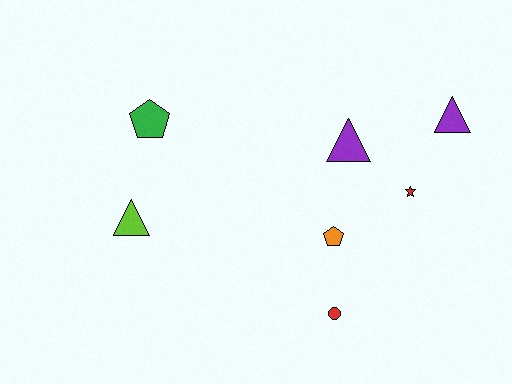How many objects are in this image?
There are 7 objects.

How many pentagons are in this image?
There are 2 pentagons.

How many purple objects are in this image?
There are 2 purple objects.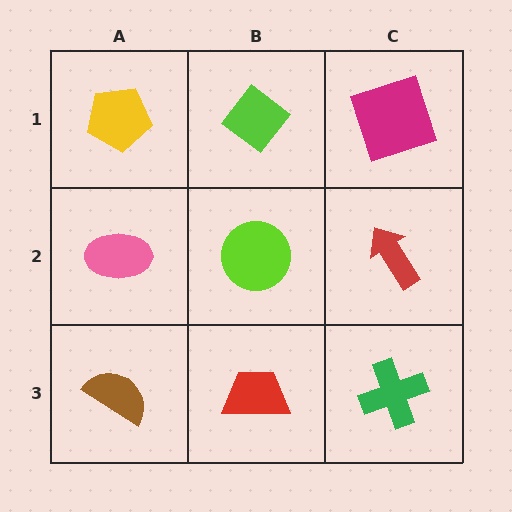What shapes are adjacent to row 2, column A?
A yellow pentagon (row 1, column A), a brown semicircle (row 3, column A), a lime circle (row 2, column B).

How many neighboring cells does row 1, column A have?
2.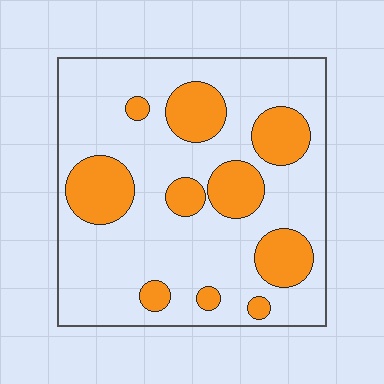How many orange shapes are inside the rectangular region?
10.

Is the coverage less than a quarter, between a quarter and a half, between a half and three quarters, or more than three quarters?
Between a quarter and a half.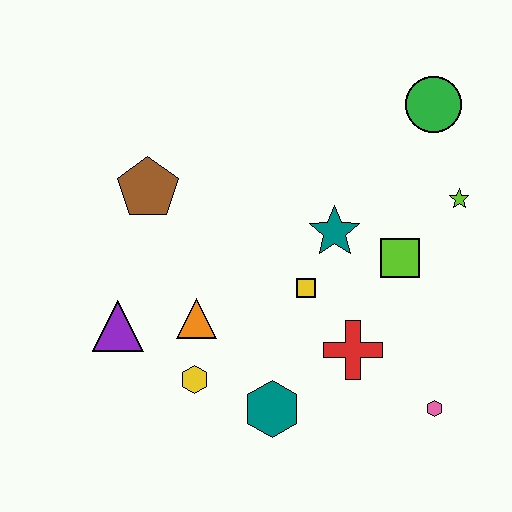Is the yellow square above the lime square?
No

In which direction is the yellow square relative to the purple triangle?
The yellow square is to the right of the purple triangle.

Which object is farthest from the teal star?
The purple triangle is farthest from the teal star.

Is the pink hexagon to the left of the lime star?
Yes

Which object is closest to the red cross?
The yellow square is closest to the red cross.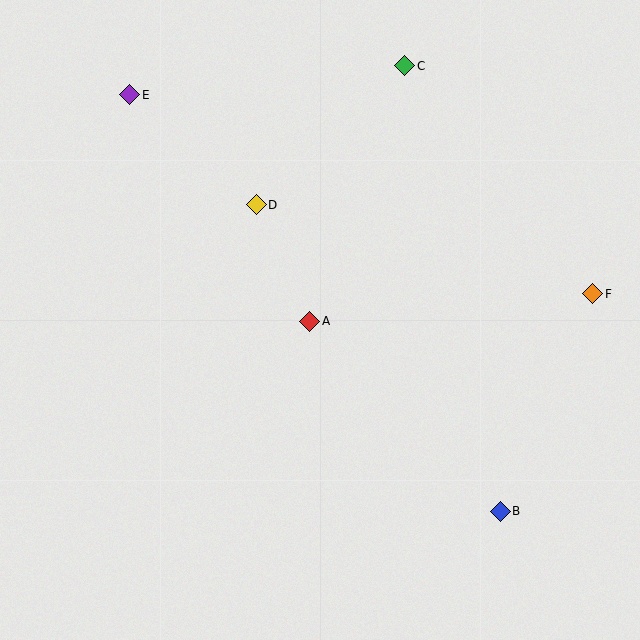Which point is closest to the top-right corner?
Point C is closest to the top-right corner.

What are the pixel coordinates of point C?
Point C is at (405, 66).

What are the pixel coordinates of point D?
Point D is at (256, 205).